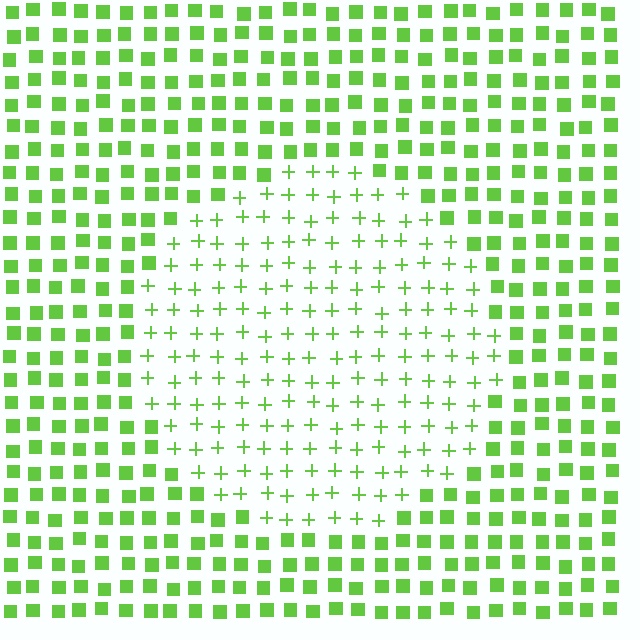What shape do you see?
I see a circle.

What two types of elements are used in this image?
The image uses plus signs inside the circle region and squares outside it.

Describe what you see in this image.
The image is filled with small lime elements arranged in a uniform grid. A circle-shaped region contains plus signs, while the surrounding area contains squares. The boundary is defined purely by the change in element shape.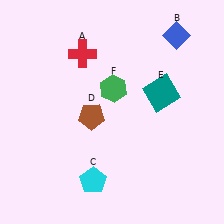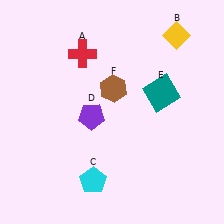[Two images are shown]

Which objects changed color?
B changed from blue to yellow. D changed from brown to purple. F changed from green to brown.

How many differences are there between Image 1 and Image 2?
There are 3 differences between the two images.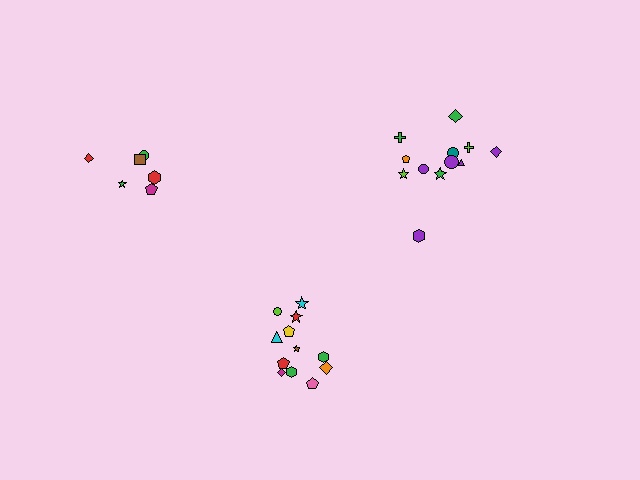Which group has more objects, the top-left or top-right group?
The top-right group.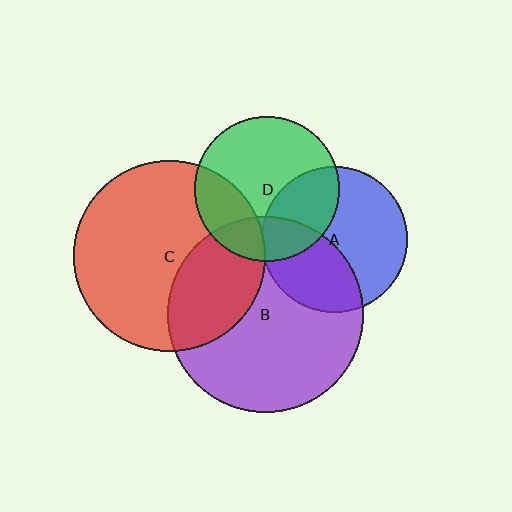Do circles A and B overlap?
Yes.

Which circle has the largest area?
Circle B (purple).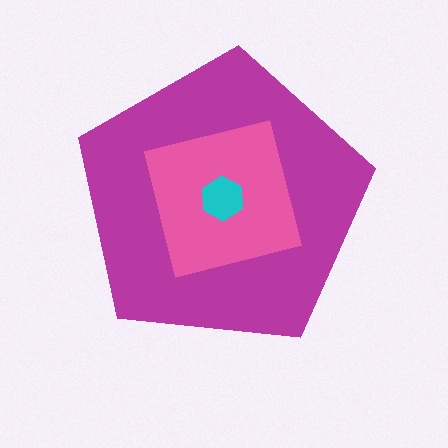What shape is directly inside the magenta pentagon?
The pink square.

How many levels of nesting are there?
3.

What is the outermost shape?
The magenta pentagon.